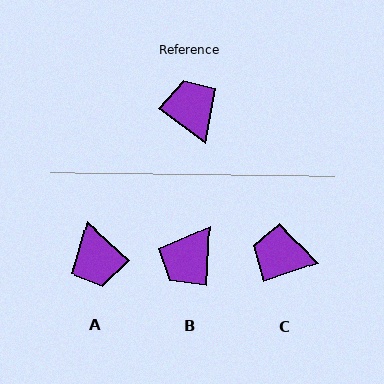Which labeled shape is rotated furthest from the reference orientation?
A, about 175 degrees away.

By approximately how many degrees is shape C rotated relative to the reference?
Approximately 57 degrees counter-clockwise.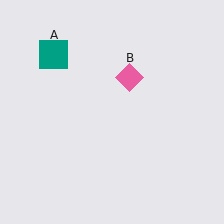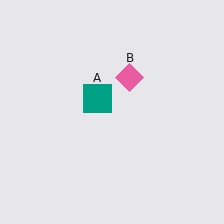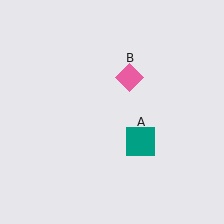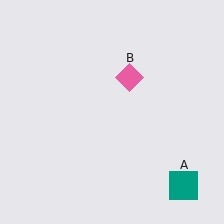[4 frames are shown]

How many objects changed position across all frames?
1 object changed position: teal square (object A).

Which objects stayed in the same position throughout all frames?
Pink diamond (object B) remained stationary.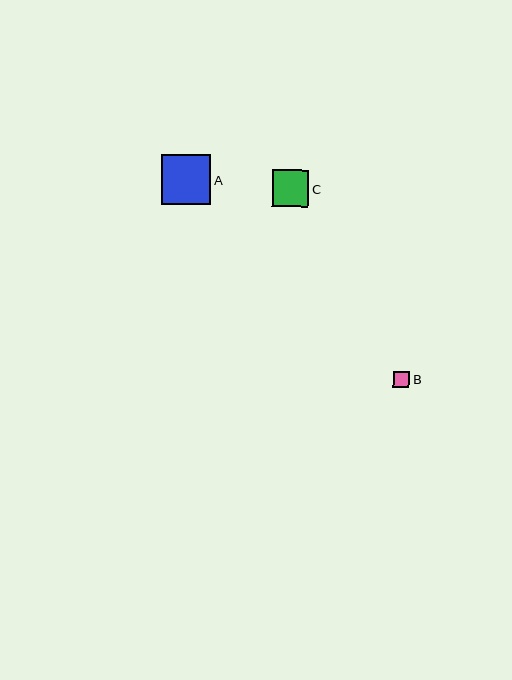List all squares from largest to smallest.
From largest to smallest: A, C, B.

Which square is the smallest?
Square B is the smallest with a size of approximately 17 pixels.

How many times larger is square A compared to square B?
Square A is approximately 3.0 times the size of square B.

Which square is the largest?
Square A is the largest with a size of approximately 49 pixels.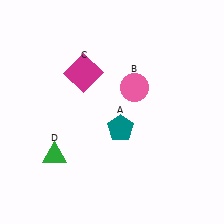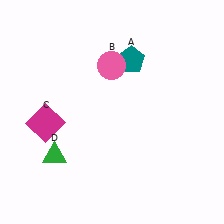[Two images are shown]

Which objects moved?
The objects that moved are: the teal pentagon (A), the pink circle (B), the magenta square (C).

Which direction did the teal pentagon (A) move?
The teal pentagon (A) moved up.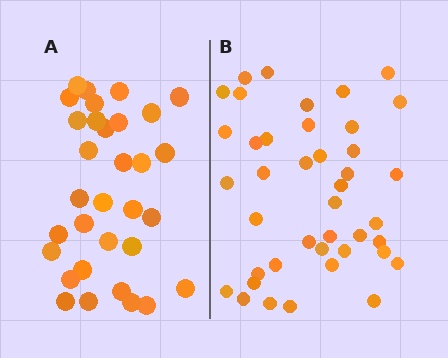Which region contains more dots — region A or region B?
Region B (the right region) has more dots.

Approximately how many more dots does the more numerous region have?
Region B has roughly 8 or so more dots than region A.